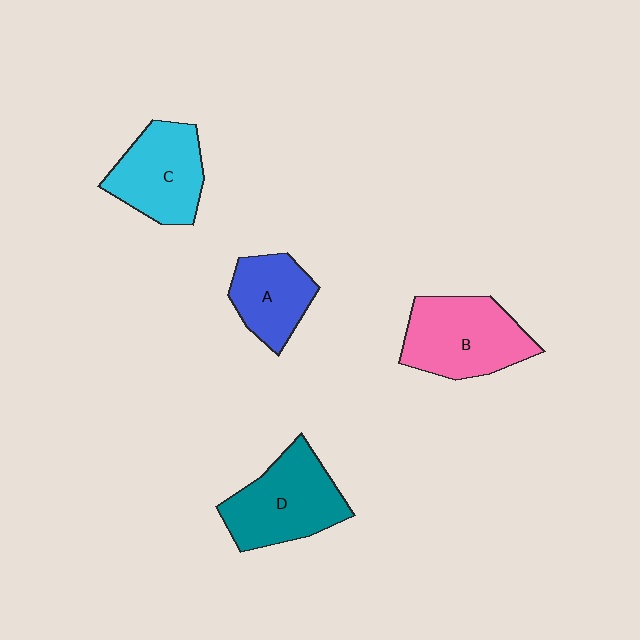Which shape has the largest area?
Shape B (pink).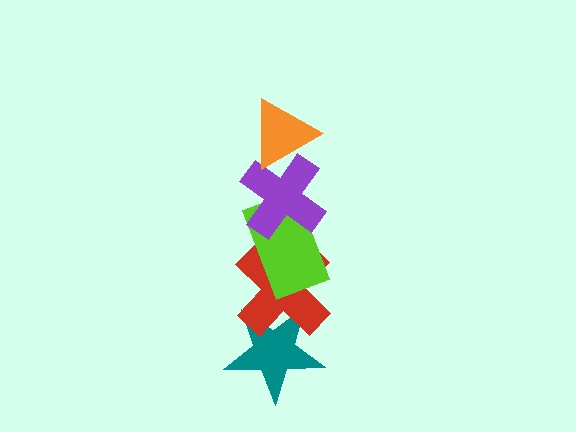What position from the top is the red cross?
The red cross is 4th from the top.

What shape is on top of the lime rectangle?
The purple cross is on top of the lime rectangle.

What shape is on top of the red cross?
The lime rectangle is on top of the red cross.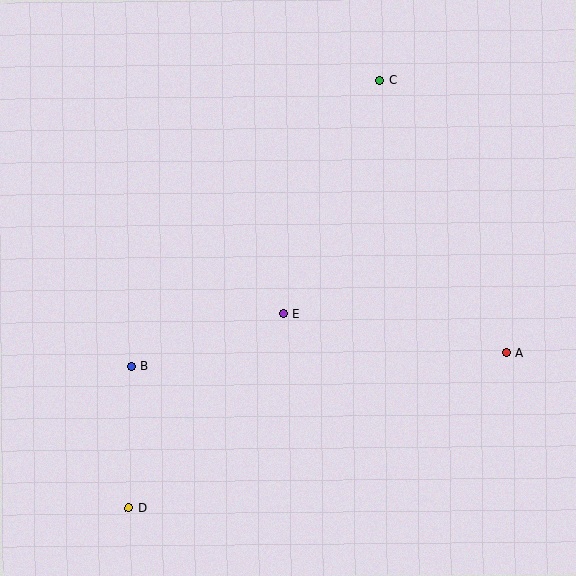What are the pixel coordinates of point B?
Point B is at (131, 367).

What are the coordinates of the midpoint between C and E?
The midpoint between C and E is at (332, 197).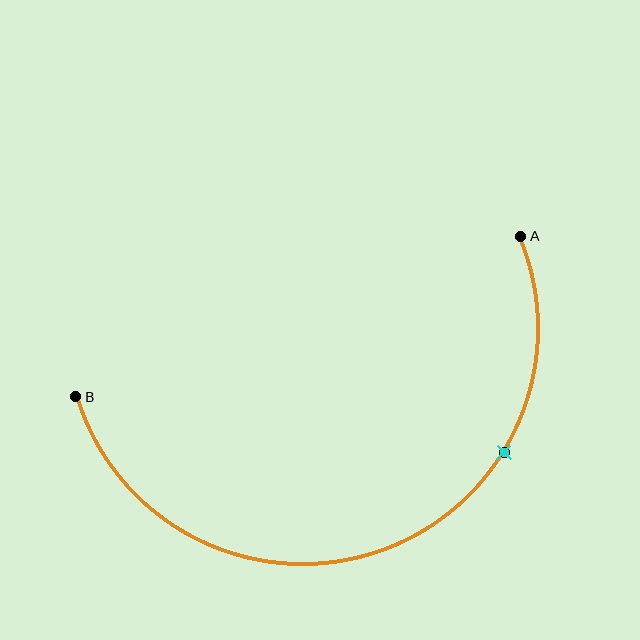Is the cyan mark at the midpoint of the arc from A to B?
No. The cyan mark lies on the arc but is closer to endpoint A. The arc midpoint would be at the point on the curve equidistant along the arc from both A and B.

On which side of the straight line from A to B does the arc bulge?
The arc bulges below the straight line connecting A and B.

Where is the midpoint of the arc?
The arc midpoint is the point on the curve farthest from the straight line joining A and B. It sits below that line.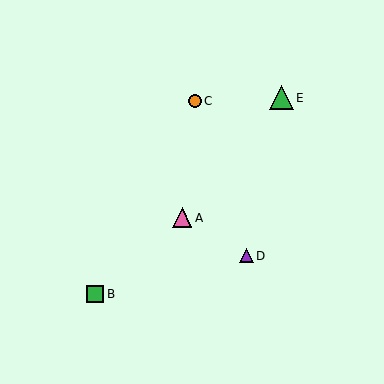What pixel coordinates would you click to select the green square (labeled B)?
Click at (95, 294) to select the green square B.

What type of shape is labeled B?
Shape B is a green square.